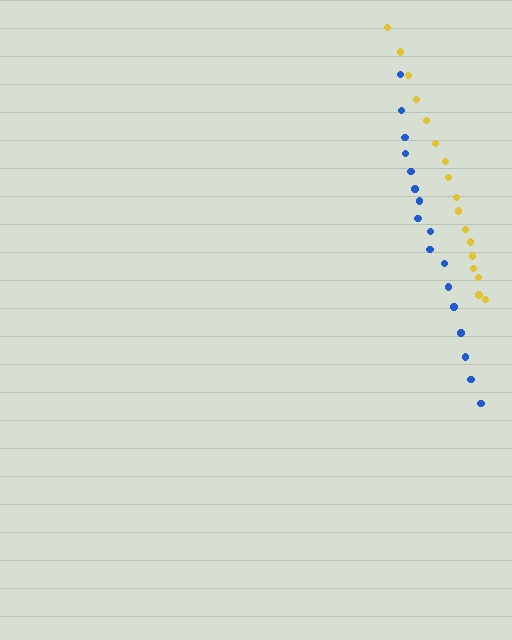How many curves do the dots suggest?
There are 2 distinct paths.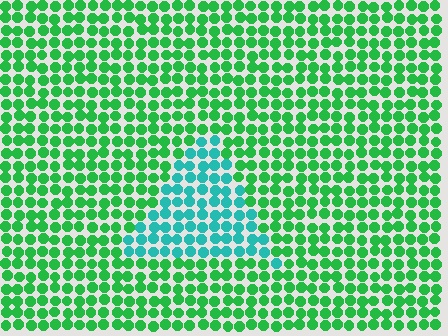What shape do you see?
I see a triangle.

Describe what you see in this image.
The image is filled with small green elements in a uniform arrangement. A triangle-shaped region is visible where the elements are tinted to a slightly different hue, forming a subtle color boundary.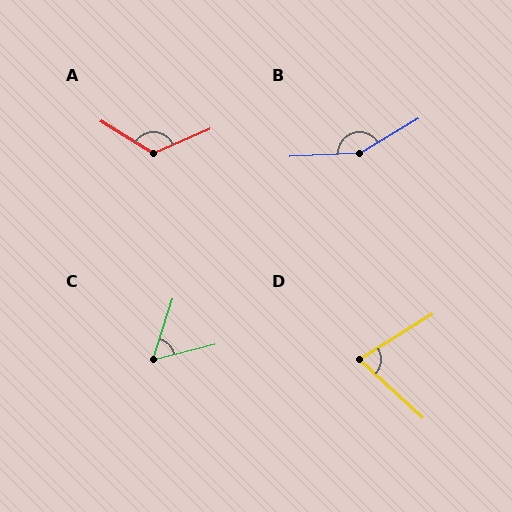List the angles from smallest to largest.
C (58°), D (74°), A (125°), B (152°).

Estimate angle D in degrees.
Approximately 74 degrees.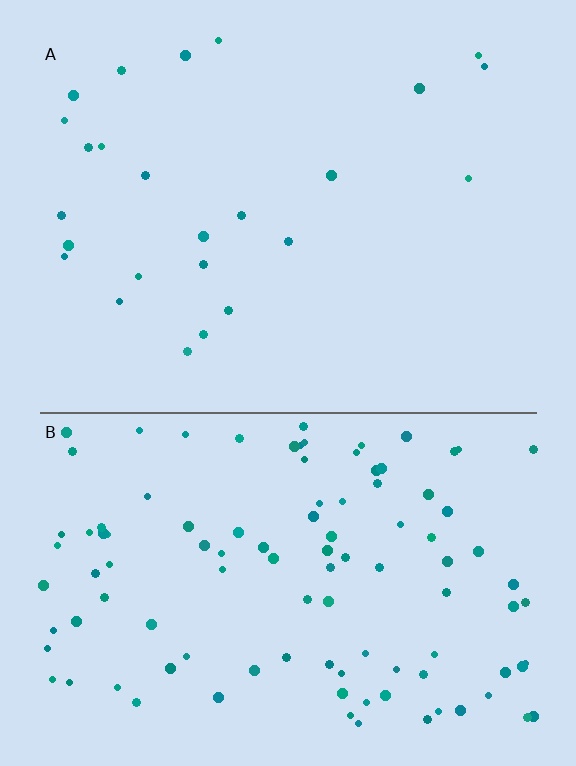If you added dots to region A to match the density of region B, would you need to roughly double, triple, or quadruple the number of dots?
Approximately quadruple.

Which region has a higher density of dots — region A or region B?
B (the bottom).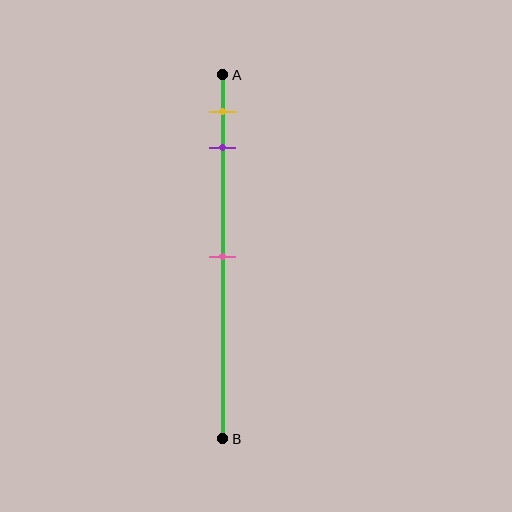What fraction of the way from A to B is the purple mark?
The purple mark is approximately 20% (0.2) of the way from A to B.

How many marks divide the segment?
There are 3 marks dividing the segment.